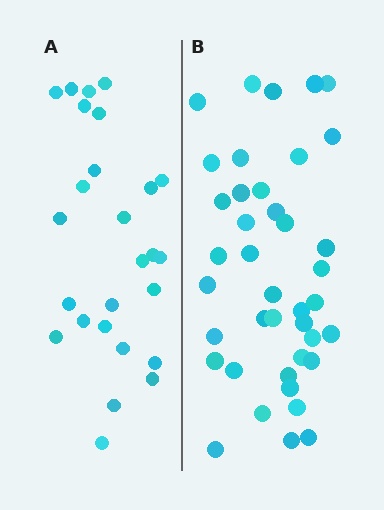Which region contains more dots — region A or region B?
Region B (the right region) has more dots.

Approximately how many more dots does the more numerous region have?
Region B has approximately 15 more dots than region A.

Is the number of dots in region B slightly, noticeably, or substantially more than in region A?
Region B has substantially more. The ratio is roughly 1.5 to 1.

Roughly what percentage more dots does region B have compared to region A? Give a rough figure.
About 55% more.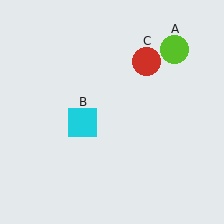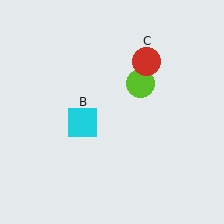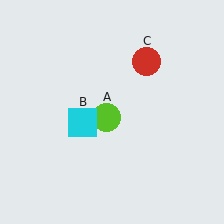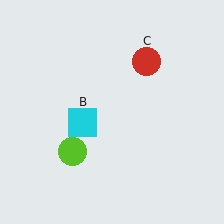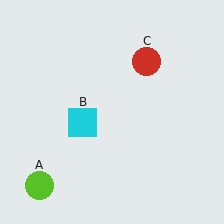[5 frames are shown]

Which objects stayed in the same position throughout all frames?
Cyan square (object B) and red circle (object C) remained stationary.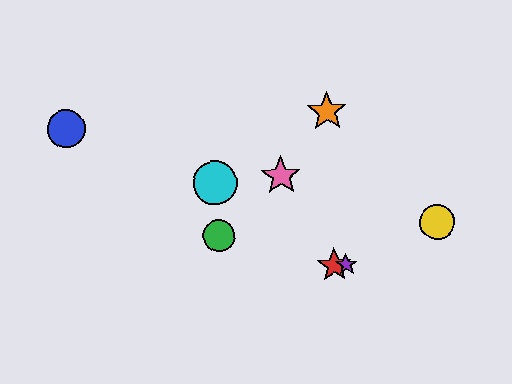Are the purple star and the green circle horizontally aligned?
No, the purple star is at y≈265 and the green circle is at y≈236.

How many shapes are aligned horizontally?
2 shapes (the red star, the purple star) are aligned horizontally.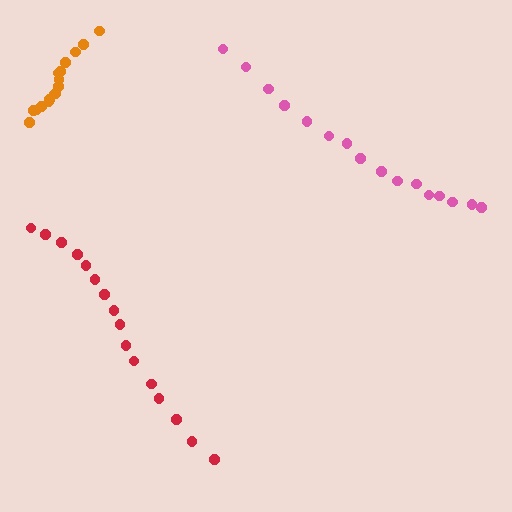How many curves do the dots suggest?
There are 3 distinct paths.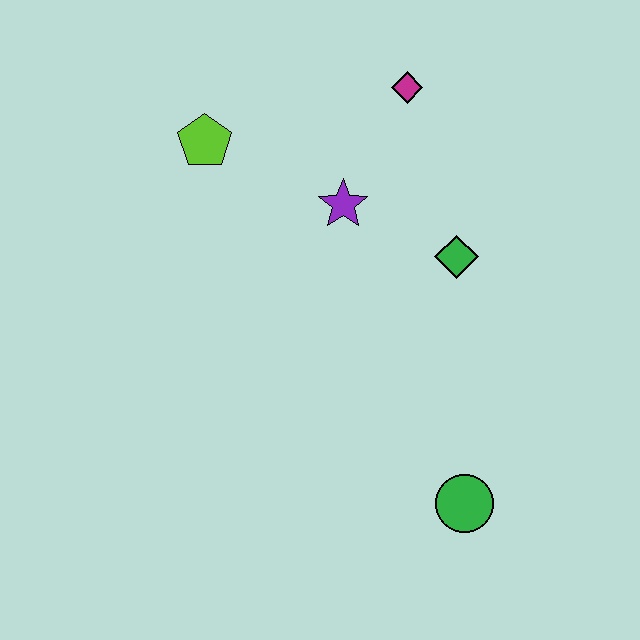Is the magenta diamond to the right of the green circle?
No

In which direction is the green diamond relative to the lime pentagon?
The green diamond is to the right of the lime pentagon.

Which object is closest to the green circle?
The green diamond is closest to the green circle.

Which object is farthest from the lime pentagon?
The green circle is farthest from the lime pentagon.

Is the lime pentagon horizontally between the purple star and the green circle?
No